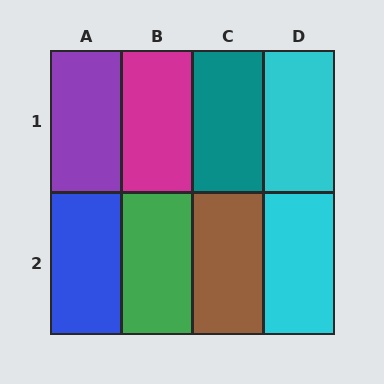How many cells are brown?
1 cell is brown.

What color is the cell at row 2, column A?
Blue.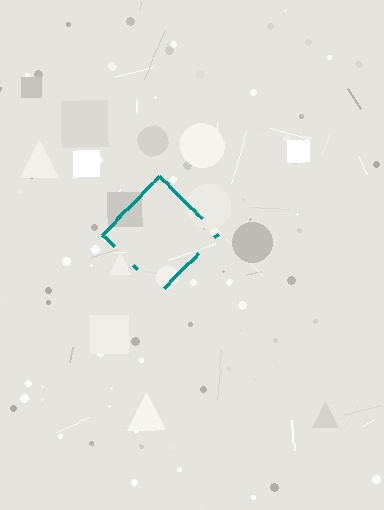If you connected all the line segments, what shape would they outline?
They would outline a diamond.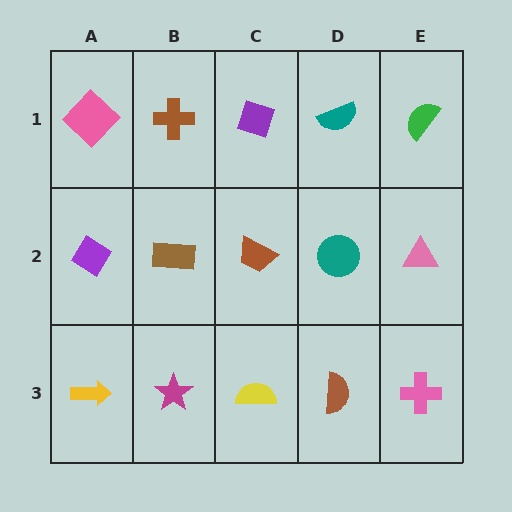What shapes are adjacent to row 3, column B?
A brown rectangle (row 2, column B), a yellow arrow (row 3, column A), a yellow semicircle (row 3, column C).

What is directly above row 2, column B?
A brown cross.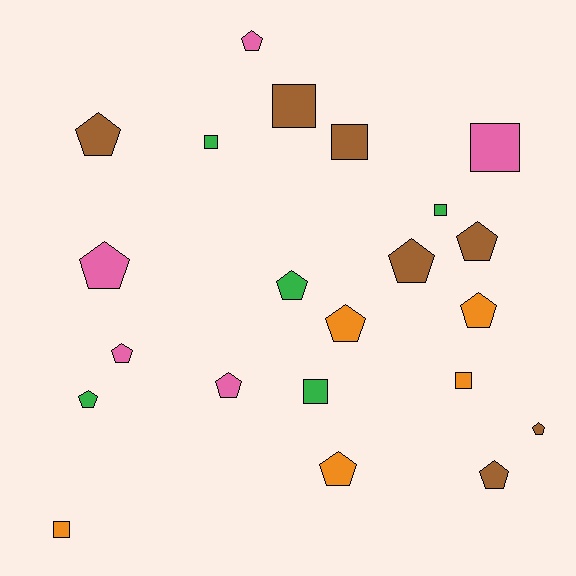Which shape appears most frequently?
Pentagon, with 14 objects.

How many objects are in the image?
There are 22 objects.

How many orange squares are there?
There are 2 orange squares.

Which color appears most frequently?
Brown, with 7 objects.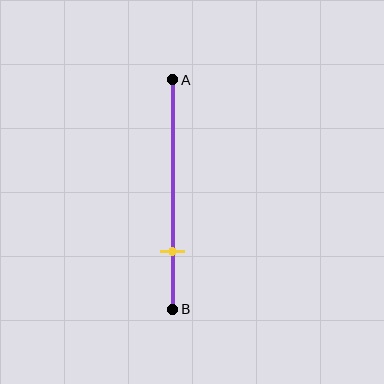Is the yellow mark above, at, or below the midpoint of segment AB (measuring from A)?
The yellow mark is below the midpoint of segment AB.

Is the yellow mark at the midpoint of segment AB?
No, the mark is at about 75% from A, not at the 50% midpoint.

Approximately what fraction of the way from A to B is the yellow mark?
The yellow mark is approximately 75% of the way from A to B.